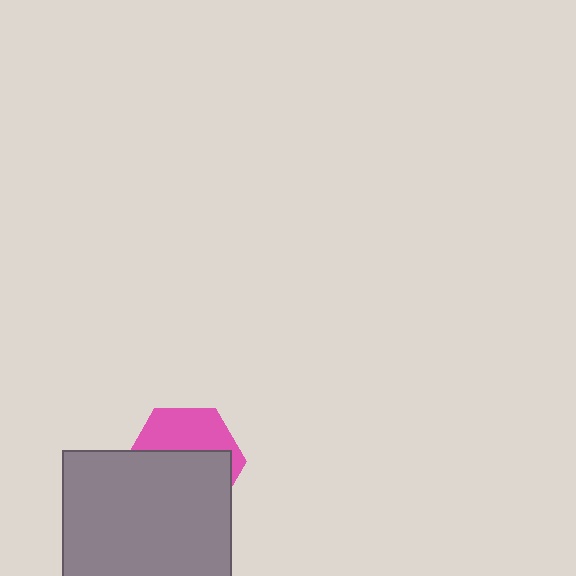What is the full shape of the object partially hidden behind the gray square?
The partially hidden object is a pink hexagon.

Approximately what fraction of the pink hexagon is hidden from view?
Roughly 61% of the pink hexagon is hidden behind the gray square.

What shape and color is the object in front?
The object in front is a gray square.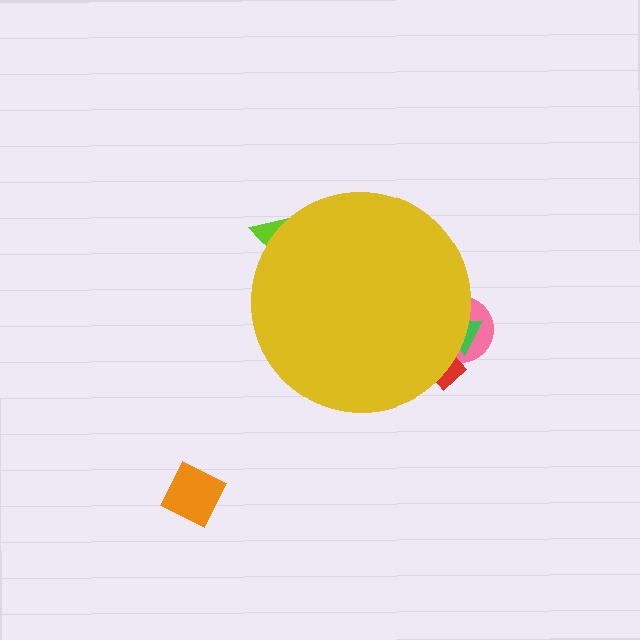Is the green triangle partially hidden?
Yes, the green triangle is partially hidden behind the yellow circle.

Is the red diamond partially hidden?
Yes, the red diamond is partially hidden behind the yellow circle.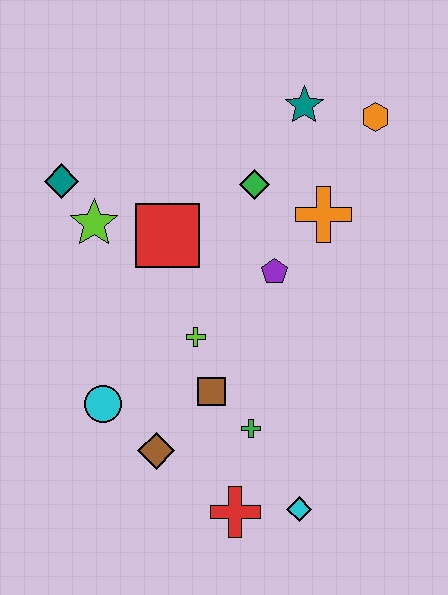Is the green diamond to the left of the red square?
No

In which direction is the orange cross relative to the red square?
The orange cross is to the right of the red square.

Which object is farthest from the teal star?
The red cross is farthest from the teal star.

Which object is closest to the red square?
The lime star is closest to the red square.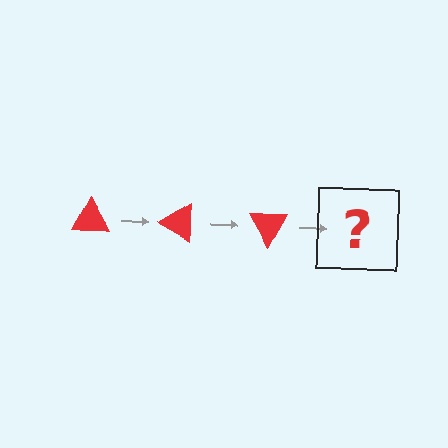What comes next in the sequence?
The next element should be a red triangle rotated 90 degrees.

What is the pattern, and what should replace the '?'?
The pattern is that the triangle rotates 30 degrees each step. The '?' should be a red triangle rotated 90 degrees.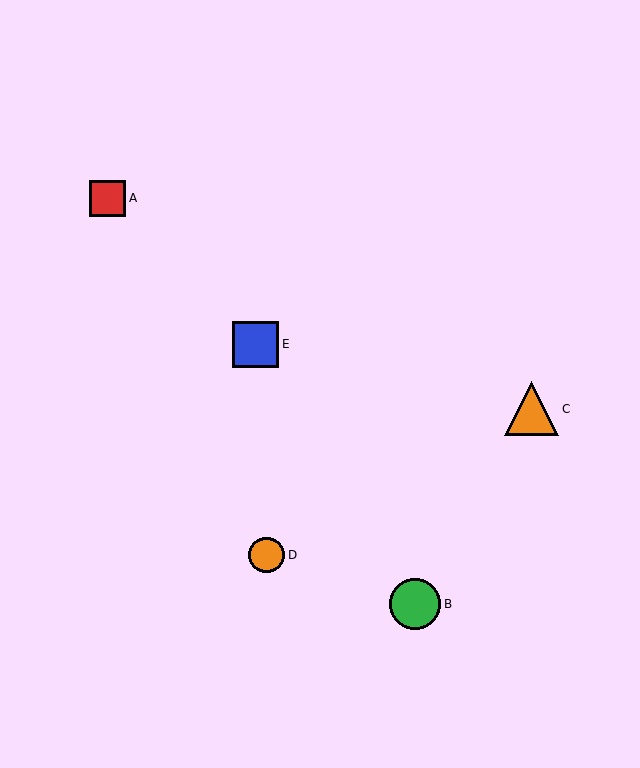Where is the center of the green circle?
The center of the green circle is at (415, 604).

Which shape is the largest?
The orange triangle (labeled C) is the largest.